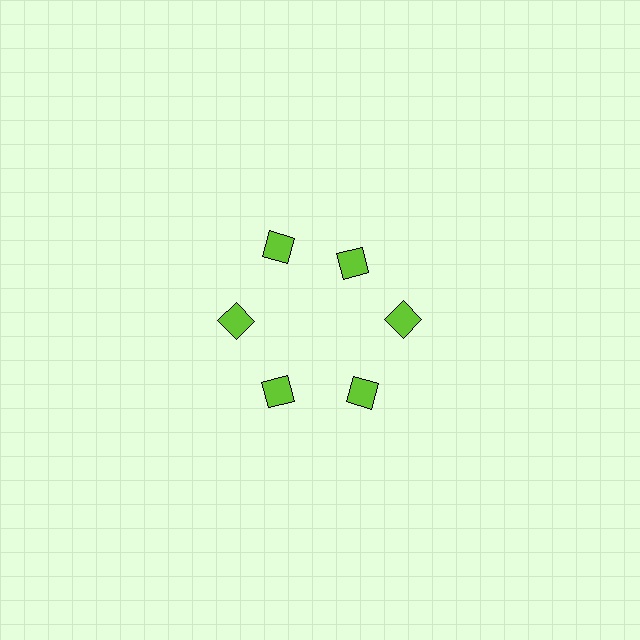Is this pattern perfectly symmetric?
No. The 6 lime squares are arranged in a ring, but one element near the 1 o'clock position is pulled inward toward the center, breaking the 6-fold rotational symmetry.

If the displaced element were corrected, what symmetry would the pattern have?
It would have 6-fold rotational symmetry — the pattern would map onto itself every 60 degrees.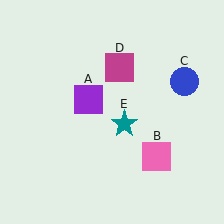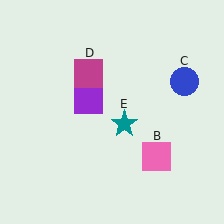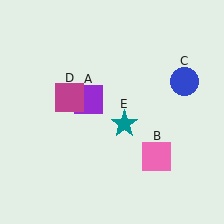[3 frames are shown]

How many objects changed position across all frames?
1 object changed position: magenta square (object D).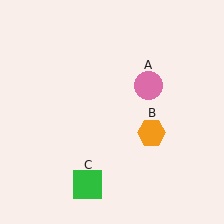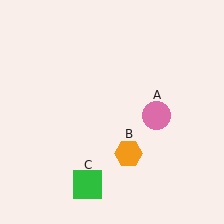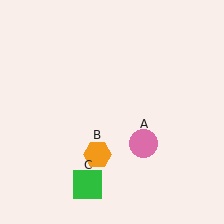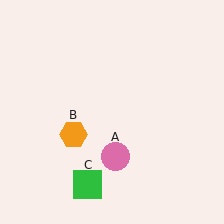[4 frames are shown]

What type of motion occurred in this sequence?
The pink circle (object A), orange hexagon (object B) rotated clockwise around the center of the scene.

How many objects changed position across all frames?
2 objects changed position: pink circle (object A), orange hexagon (object B).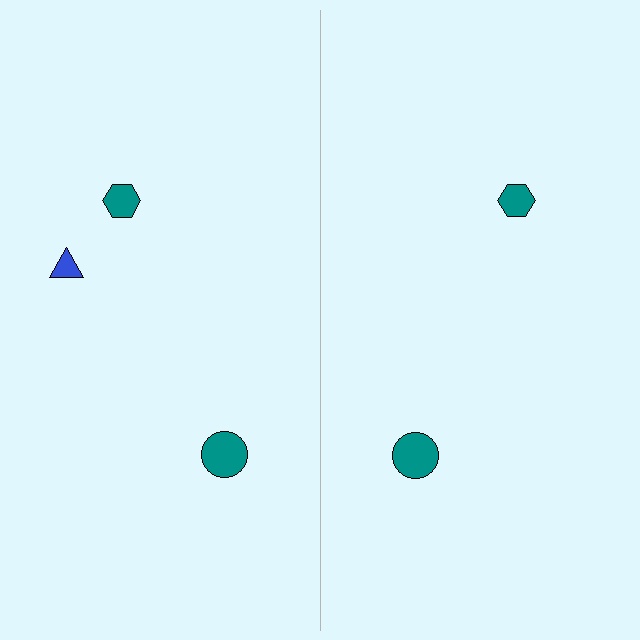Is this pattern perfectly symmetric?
No, the pattern is not perfectly symmetric. A blue triangle is missing from the right side.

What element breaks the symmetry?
A blue triangle is missing from the right side.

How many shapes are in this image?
There are 5 shapes in this image.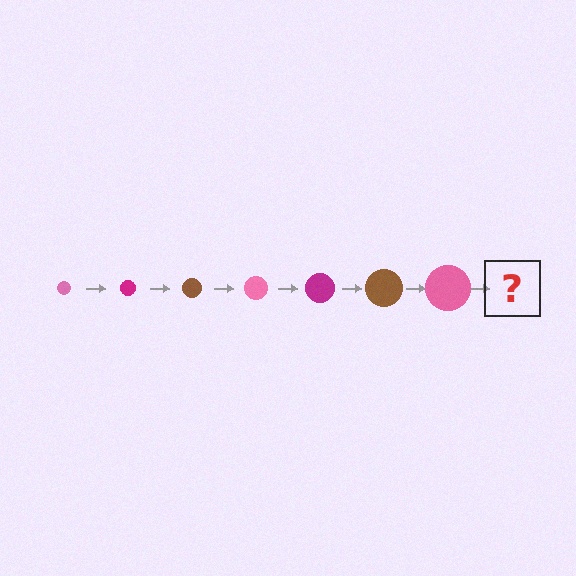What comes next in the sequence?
The next element should be a magenta circle, larger than the previous one.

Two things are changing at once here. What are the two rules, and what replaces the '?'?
The two rules are that the circle grows larger each step and the color cycles through pink, magenta, and brown. The '?' should be a magenta circle, larger than the previous one.